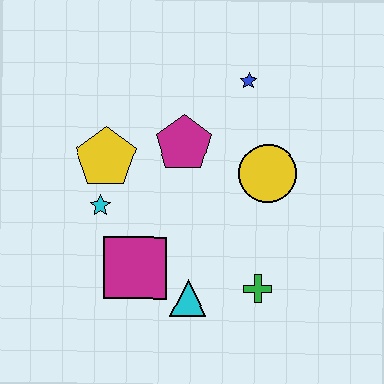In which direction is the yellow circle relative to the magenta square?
The yellow circle is to the right of the magenta square.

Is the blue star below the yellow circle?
No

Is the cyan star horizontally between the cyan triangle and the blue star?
No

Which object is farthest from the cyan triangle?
The blue star is farthest from the cyan triangle.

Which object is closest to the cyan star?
The yellow pentagon is closest to the cyan star.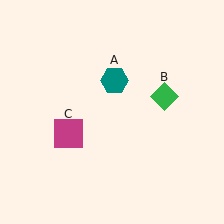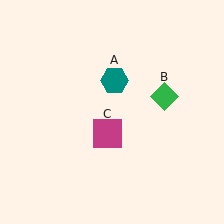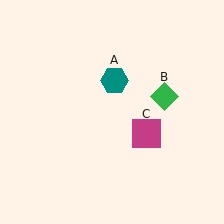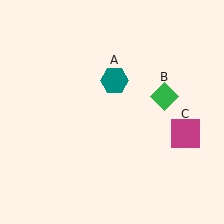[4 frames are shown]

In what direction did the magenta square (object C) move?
The magenta square (object C) moved right.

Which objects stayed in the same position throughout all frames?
Teal hexagon (object A) and green diamond (object B) remained stationary.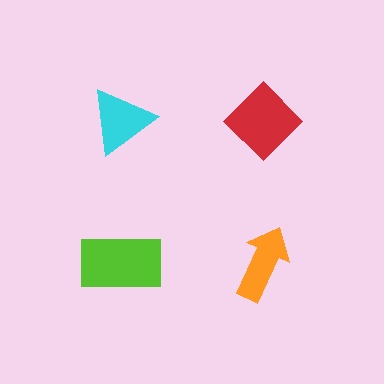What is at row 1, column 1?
A cyan triangle.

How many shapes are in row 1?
2 shapes.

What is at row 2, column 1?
A lime rectangle.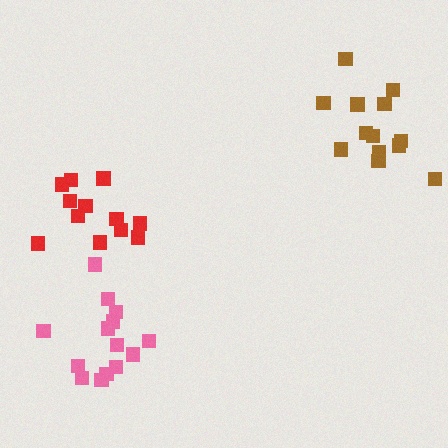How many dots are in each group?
Group 1: 14 dots, Group 2: 13 dots, Group 3: 13 dots (40 total).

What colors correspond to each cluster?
The clusters are colored: pink, red, brown.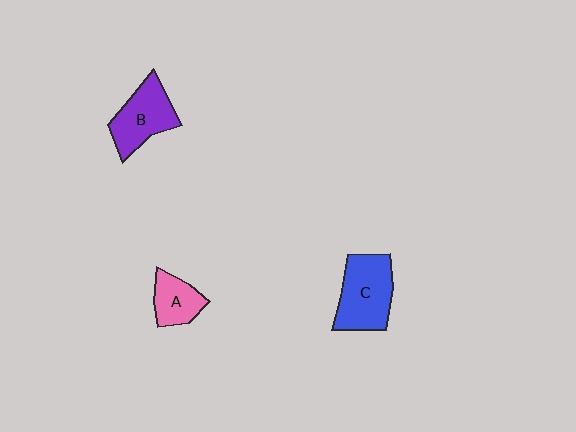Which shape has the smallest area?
Shape A (pink).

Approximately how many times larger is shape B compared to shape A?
Approximately 1.5 times.